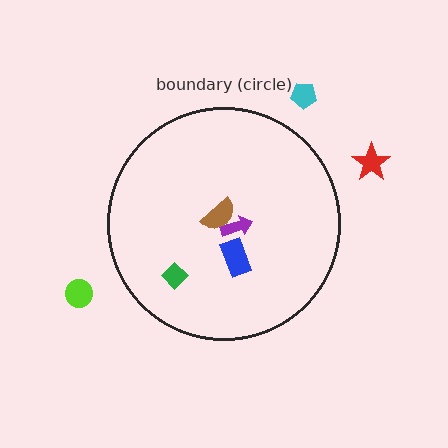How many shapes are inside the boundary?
4 inside, 3 outside.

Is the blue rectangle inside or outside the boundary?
Inside.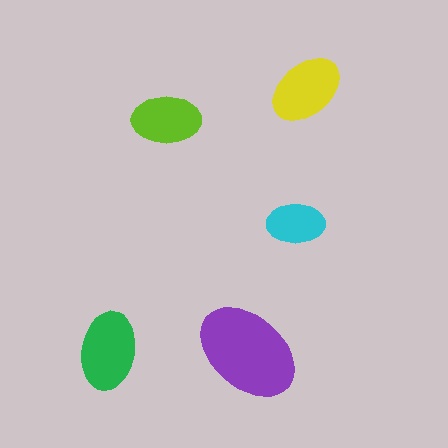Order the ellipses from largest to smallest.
the purple one, the green one, the yellow one, the lime one, the cyan one.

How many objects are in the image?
There are 5 objects in the image.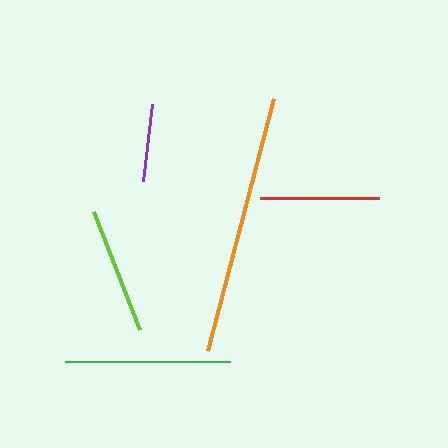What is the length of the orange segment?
The orange segment is approximately 261 pixels long.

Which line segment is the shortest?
The purple line is the shortest at approximately 78 pixels.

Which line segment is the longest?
The orange line is the longest at approximately 261 pixels.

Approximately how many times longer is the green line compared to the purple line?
The green line is approximately 2.1 times the length of the purple line.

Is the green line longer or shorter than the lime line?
The green line is longer than the lime line.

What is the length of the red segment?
The red segment is approximately 119 pixels long.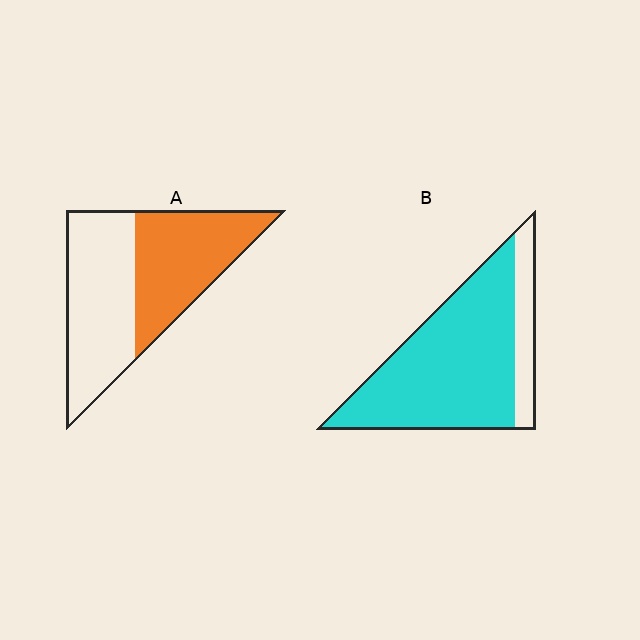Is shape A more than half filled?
Roughly half.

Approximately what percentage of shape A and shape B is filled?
A is approximately 45% and B is approximately 80%.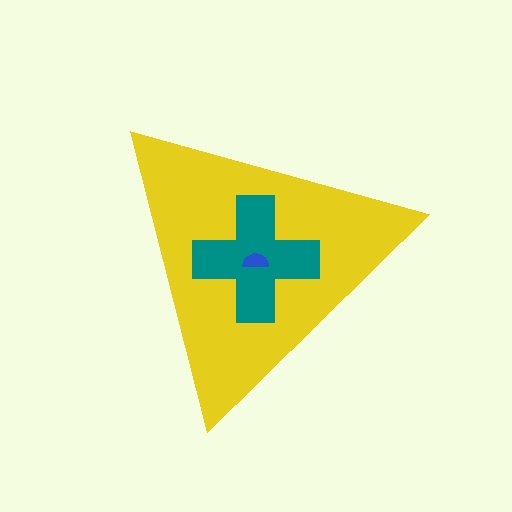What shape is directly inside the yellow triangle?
The teal cross.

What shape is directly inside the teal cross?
The blue semicircle.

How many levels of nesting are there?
3.